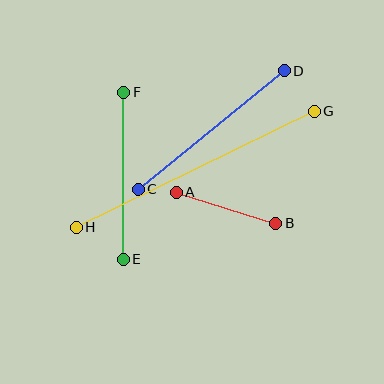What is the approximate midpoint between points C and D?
The midpoint is at approximately (211, 130) pixels.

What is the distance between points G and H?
The distance is approximately 265 pixels.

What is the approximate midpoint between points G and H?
The midpoint is at approximately (195, 169) pixels.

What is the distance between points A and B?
The distance is approximately 104 pixels.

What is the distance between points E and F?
The distance is approximately 167 pixels.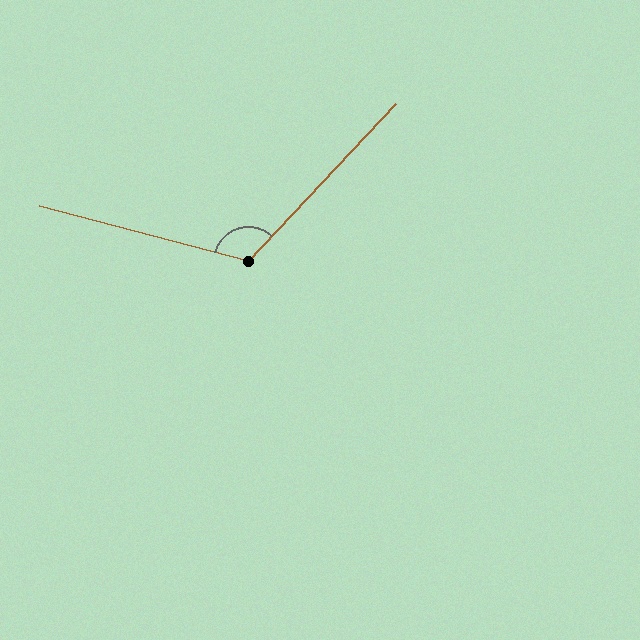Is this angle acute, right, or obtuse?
It is obtuse.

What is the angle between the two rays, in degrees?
Approximately 119 degrees.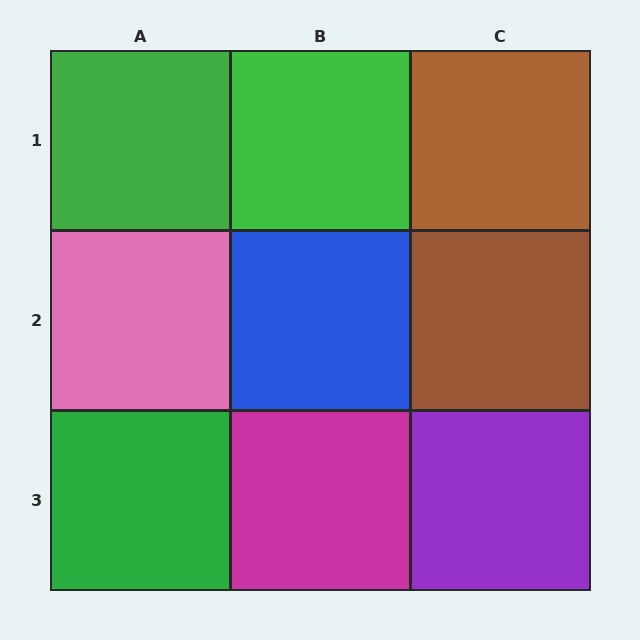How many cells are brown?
2 cells are brown.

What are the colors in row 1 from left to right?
Green, green, brown.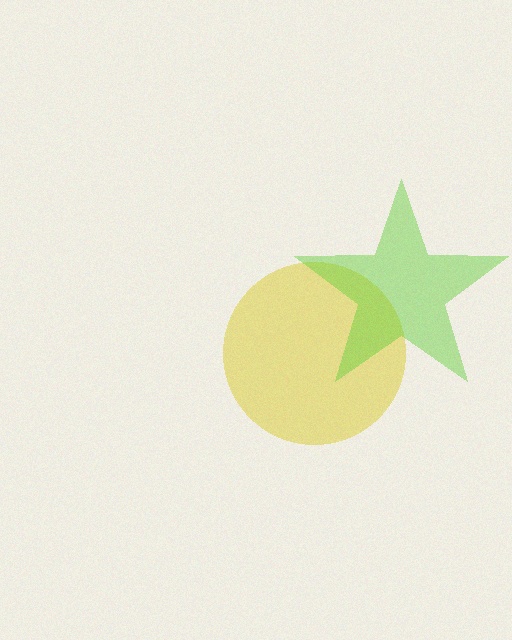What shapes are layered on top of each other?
The layered shapes are: a yellow circle, a lime star.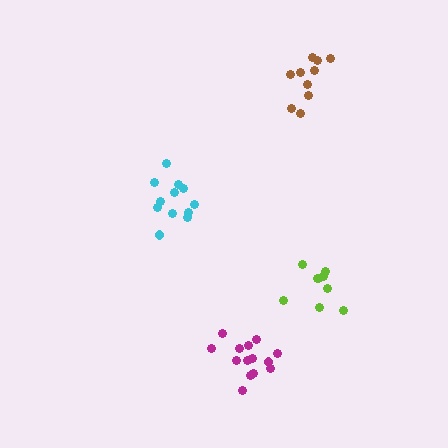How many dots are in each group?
Group 1: 12 dots, Group 2: 14 dots, Group 3: 10 dots, Group 4: 9 dots (45 total).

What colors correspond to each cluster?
The clusters are colored: cyan, magenta, brown, lime.